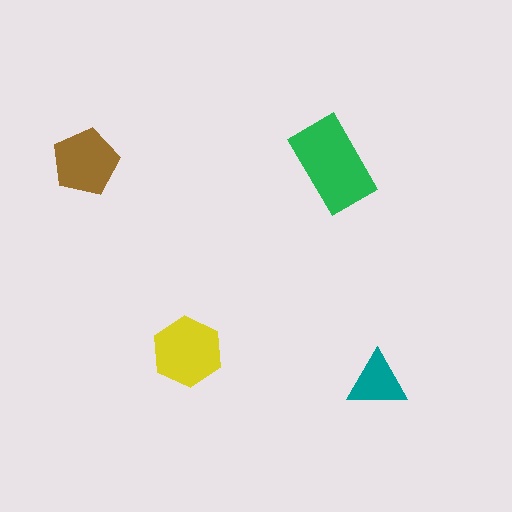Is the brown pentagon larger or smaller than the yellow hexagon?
Smaller.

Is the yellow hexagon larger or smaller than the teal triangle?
Larger.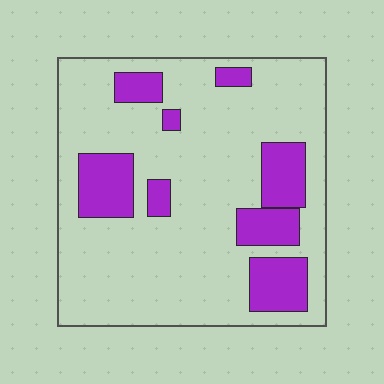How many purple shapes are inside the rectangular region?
8.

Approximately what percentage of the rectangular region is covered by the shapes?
Approximately 20%.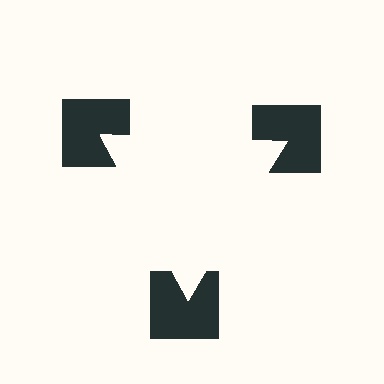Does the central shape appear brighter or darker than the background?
It typically appears slightly brighter than the background, even though no actual brightness change is drawn.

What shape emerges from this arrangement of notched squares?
An illusory triangle — its edges are inferred from the aligned wedge cuts in the notched squares, not physically drawn.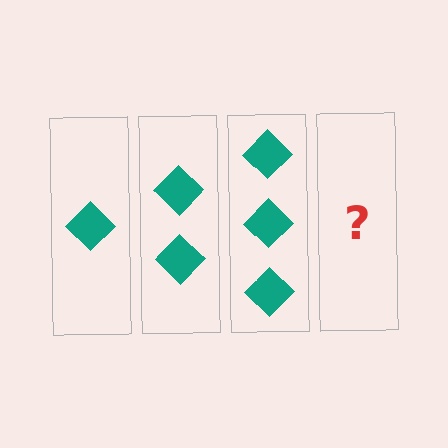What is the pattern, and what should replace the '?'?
The pattern is that each step adds one more diamond. The '?' should be 4 diamonds.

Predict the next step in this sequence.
The next step is 4 diamonds.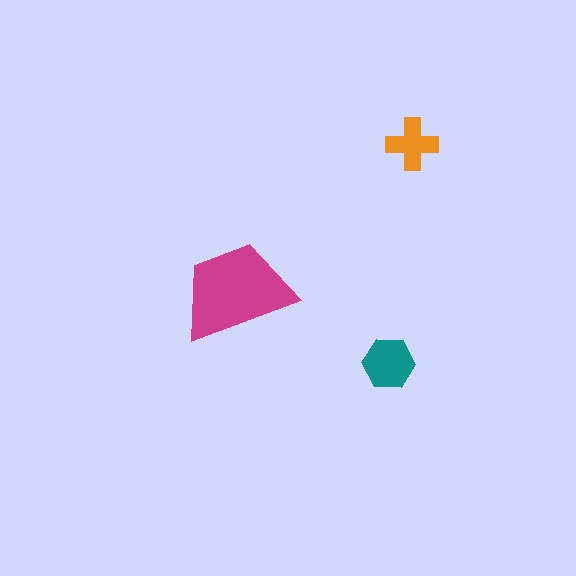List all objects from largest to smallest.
The magenta trapezoid, the teal hexagon, the orange cross.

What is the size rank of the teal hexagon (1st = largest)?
2nd.